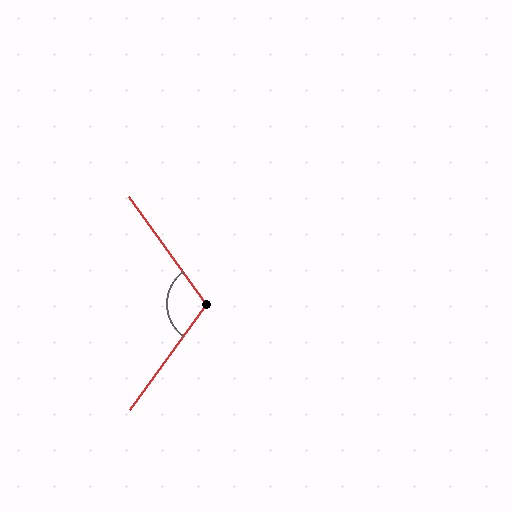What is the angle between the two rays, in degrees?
Approximately 108 degrees.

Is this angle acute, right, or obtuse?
It is obtuse.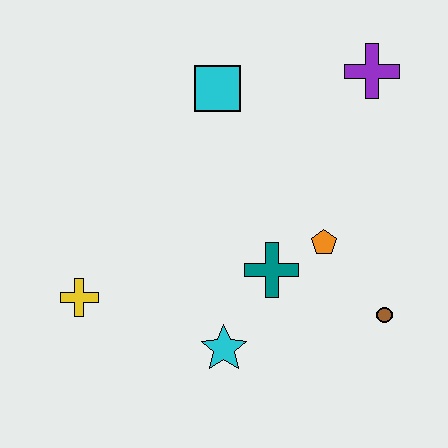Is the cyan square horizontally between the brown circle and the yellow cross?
Yes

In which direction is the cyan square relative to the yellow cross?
The cyan square is above the yellow cross.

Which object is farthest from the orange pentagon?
The yellow cross is farthest from the orange pentagon.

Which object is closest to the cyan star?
The teal cross is closest to the cyan star.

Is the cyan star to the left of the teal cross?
Yes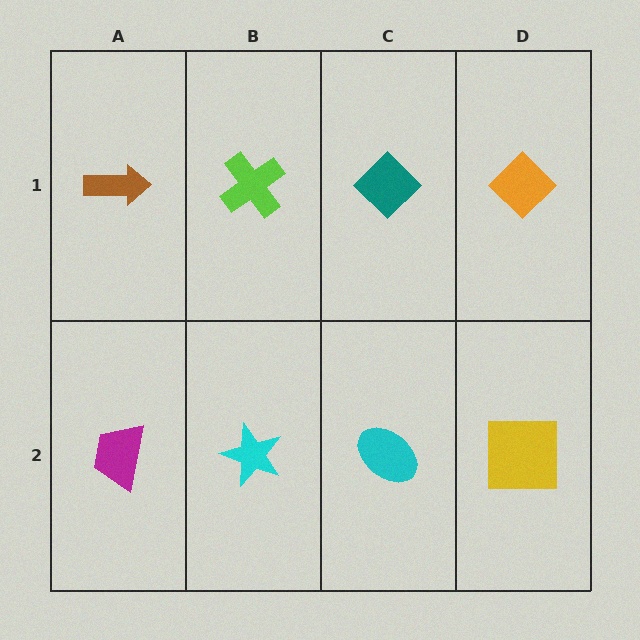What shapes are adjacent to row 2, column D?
An orange diamond (row 1, column D), a cyan ellipse (row 2, column C).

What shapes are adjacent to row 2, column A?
A brown arrow (row 1, column A), a cyan star (row 2, column B).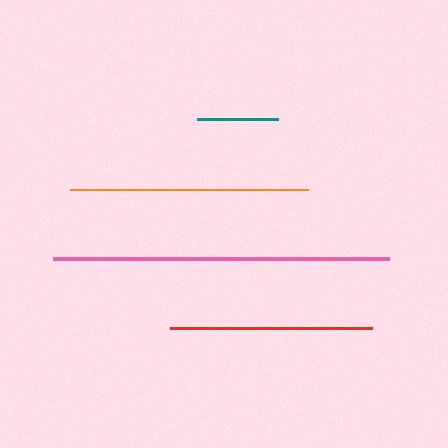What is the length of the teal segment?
The teal segment is approximately 81 pixels long.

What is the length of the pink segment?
The pink segment is approximately 337 pixels long.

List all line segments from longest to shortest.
From longest to shortest: pink, orange, red, teal.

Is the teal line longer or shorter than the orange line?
The orange line is longer than the teal line.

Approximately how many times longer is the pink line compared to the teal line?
The pink line is approximately 4.2 times the length of the teal line.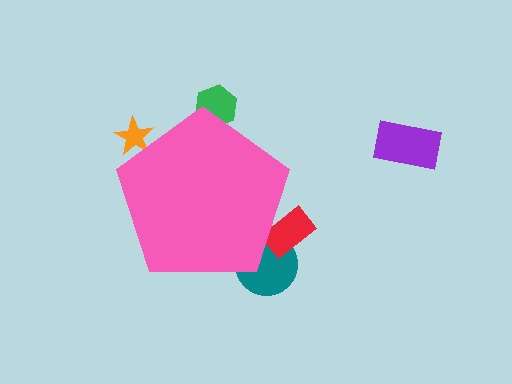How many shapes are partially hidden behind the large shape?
4 shapes are partially hidden.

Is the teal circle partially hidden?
Yes, the teal circle is partially hidden behind the pink pentagon.